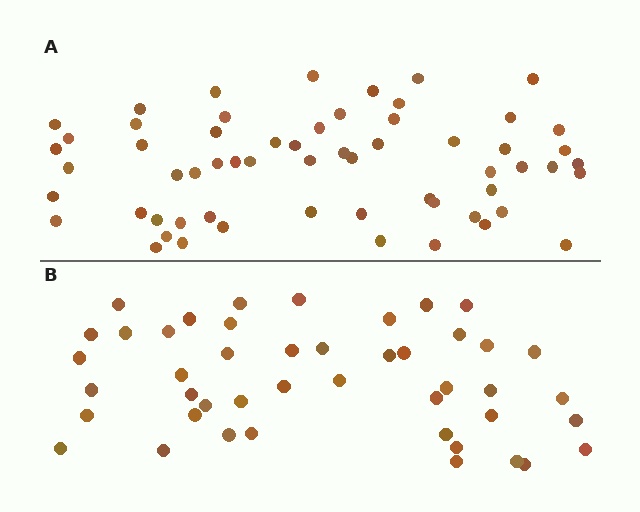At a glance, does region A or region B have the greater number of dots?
Region A (the top region) has more dots.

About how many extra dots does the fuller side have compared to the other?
Region A has approximately 15 more dots than region B.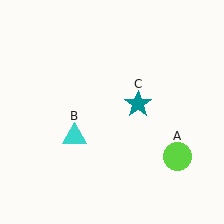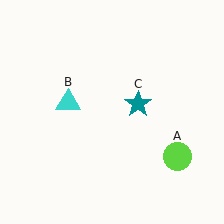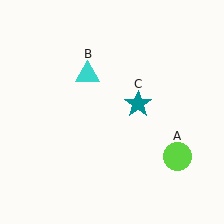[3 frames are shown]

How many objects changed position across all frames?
1 object changed position: cyan triangle (object B).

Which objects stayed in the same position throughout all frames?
Lime circle (object A) and teal star (object C) remained stationary.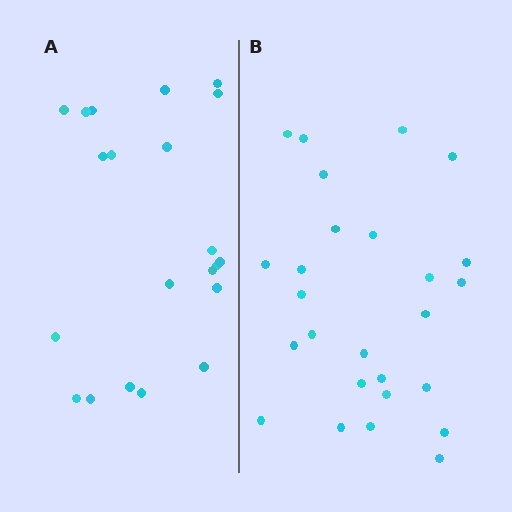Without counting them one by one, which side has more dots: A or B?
Region B (the right region) has more dots.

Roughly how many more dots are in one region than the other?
Region B has about 5 more dots than region A.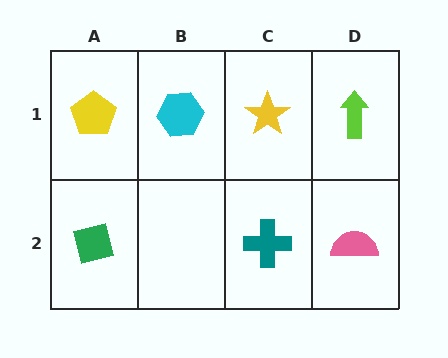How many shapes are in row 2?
3 shapes.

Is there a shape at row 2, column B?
No, that cell is empty.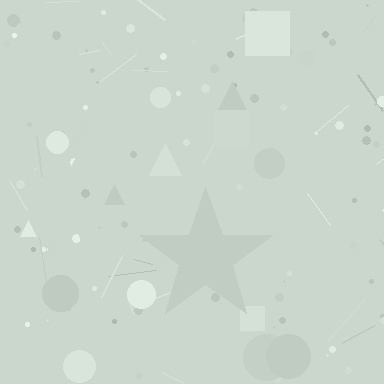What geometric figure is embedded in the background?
A star is embedded in the background.